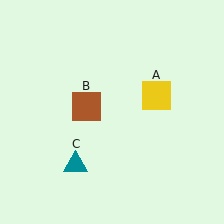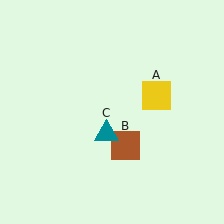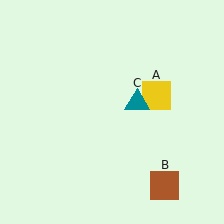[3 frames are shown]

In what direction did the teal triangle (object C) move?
The teal triangle (object C) moved up and to the right.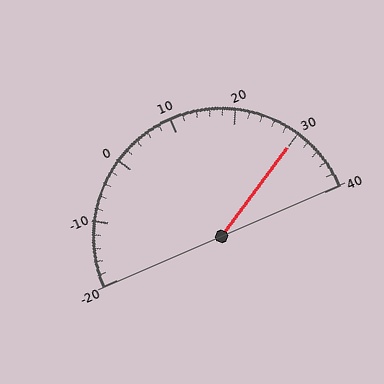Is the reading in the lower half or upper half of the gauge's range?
The reading is in the upper half of the range (-20 to 40).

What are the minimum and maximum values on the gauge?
The gauge ranges from -20 to 40.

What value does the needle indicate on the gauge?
The needle indicates approximately 30.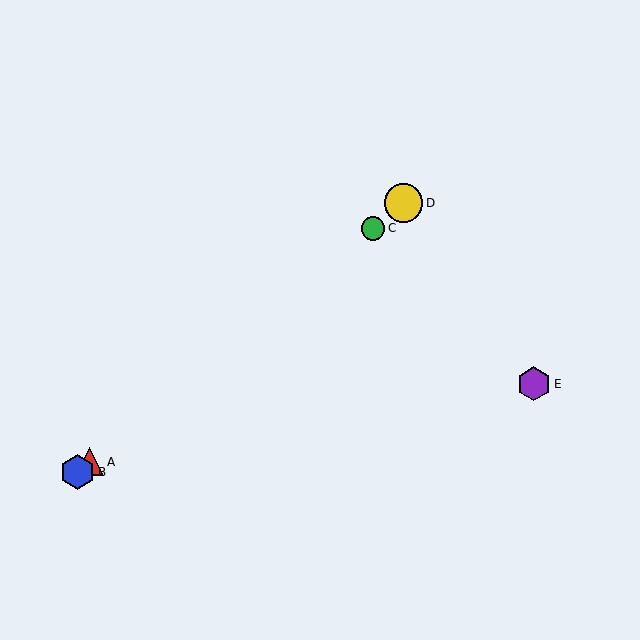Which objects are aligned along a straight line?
Objects A, B, C, D are aligned along a straight line.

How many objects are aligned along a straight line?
4 objects (A, B, C, D) are aligned along a straight line.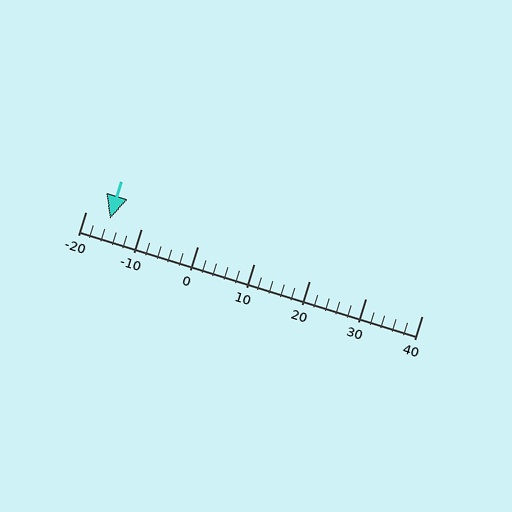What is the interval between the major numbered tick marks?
The major tick marks are spaced 10 units apart.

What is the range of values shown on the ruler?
The ruler shows values from -20 to 40.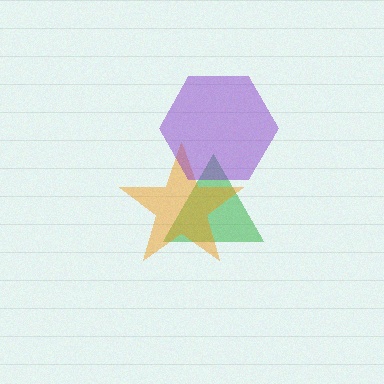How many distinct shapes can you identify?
There are 3 distinct shapes: a green triangle, an orange star, a purple hexagon.